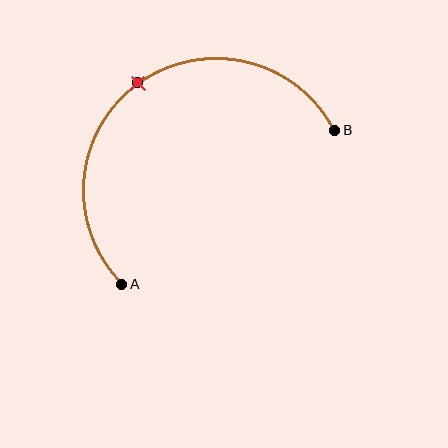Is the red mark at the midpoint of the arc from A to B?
Yes. The red mark lies on the arc at equal arc-length from both A and B — it is the arc midpoint.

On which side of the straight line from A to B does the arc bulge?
The arc bulges above and to the left of the straight line connecting A and B.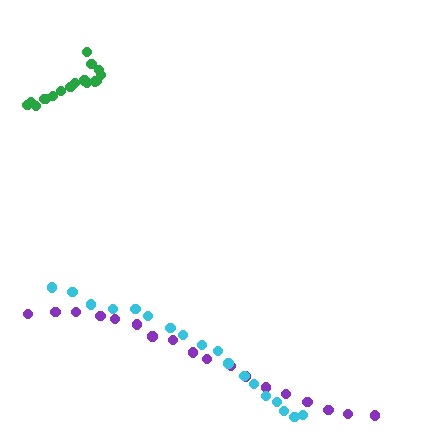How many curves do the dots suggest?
There are 3 distinct paths.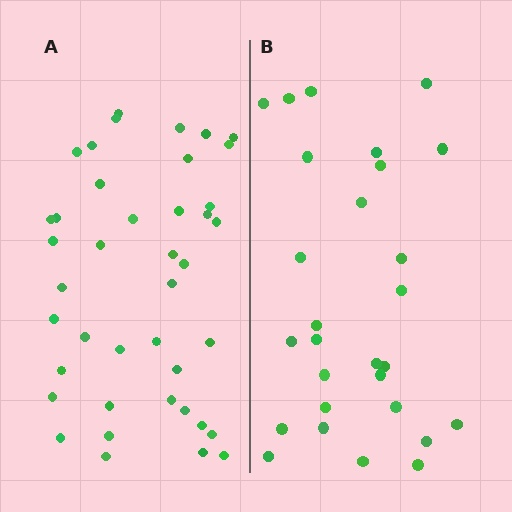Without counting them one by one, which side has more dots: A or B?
Region A (the left region) has more dots.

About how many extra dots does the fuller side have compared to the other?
Region A has approximately 15 more dots than region B.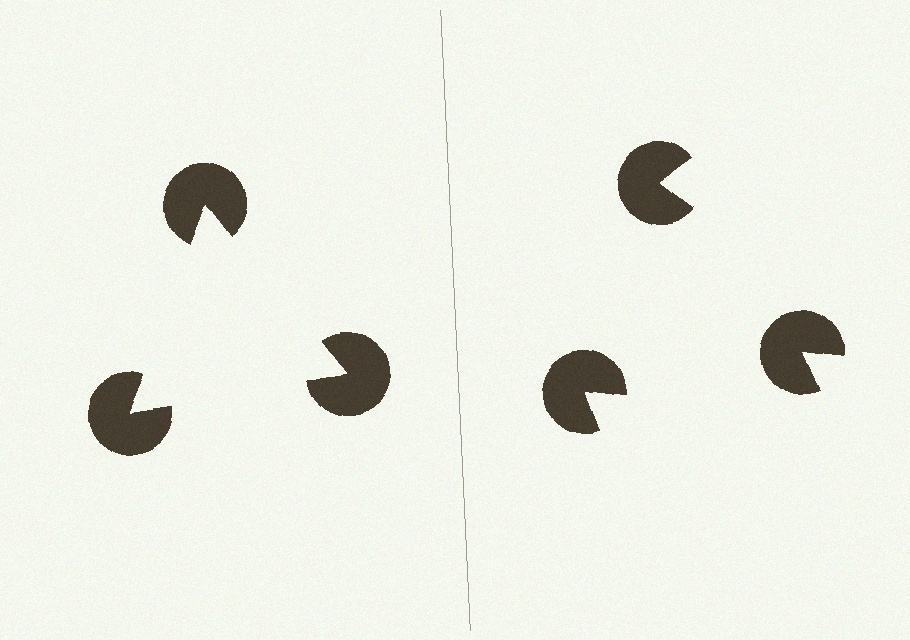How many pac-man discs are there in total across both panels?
6 — 3 on each side.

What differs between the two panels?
The pac-man discs are positioned identically on both sides; only the wedge orientations differ. On the left they align to a triangle; on the right they are misaligned.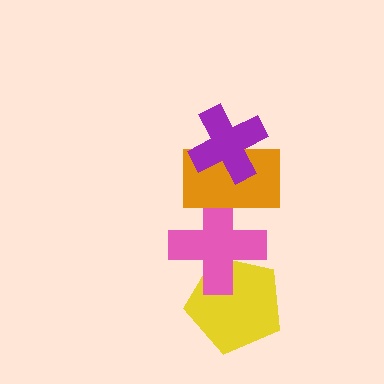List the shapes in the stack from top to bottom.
From top to bottom: the purple cross, the orange rectangle, the pink cross, the yellow pentagon.